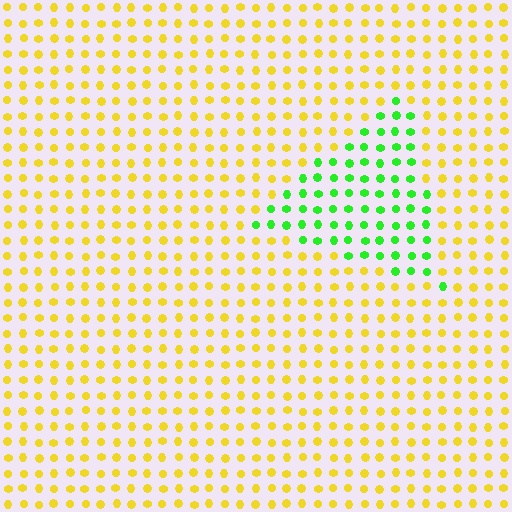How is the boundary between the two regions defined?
The boundary is defined purely by a slight shift in hue (about 67 degrees). Spacing, size, and orientation are identical on both sides.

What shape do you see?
I see a triangle.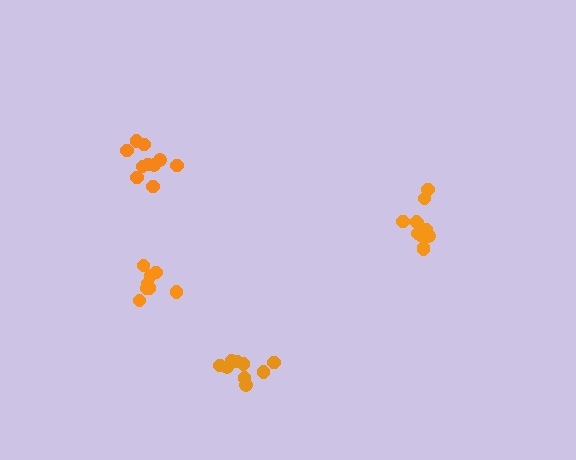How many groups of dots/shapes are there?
There are 4 groups.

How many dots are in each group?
Group 1: 10 dots, Group 2: 11 dots, Group 3: 8 dots, Group 4: 9 dots (38 total).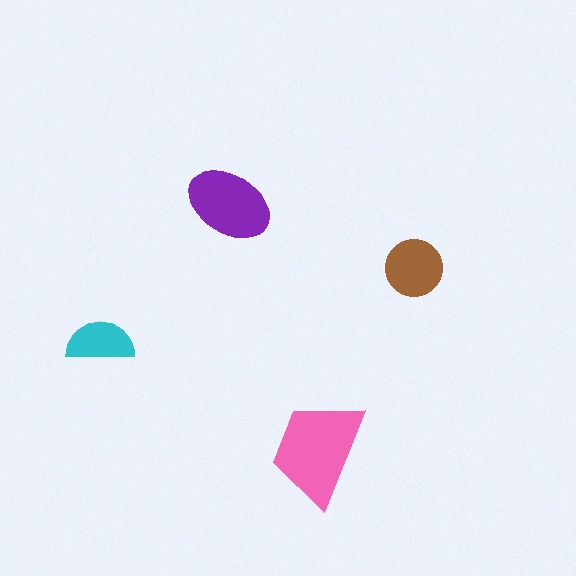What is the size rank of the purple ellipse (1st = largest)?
2nd.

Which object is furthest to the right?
The brown circle is rightmost.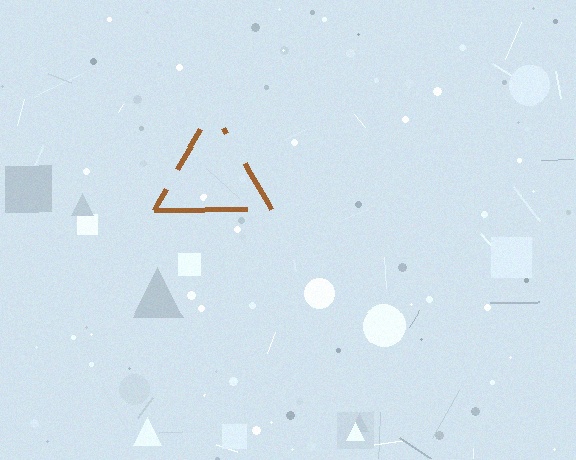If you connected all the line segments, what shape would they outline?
They would outline a triangle.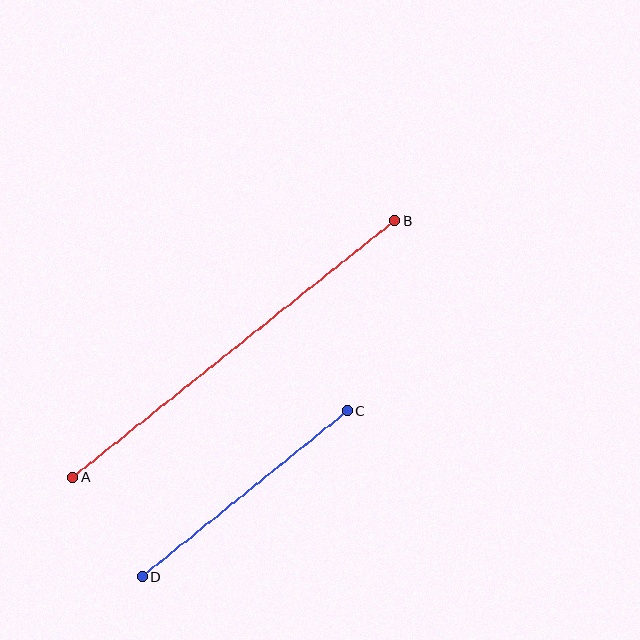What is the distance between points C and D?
The distance is approximately 264 pixels.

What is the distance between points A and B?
The distance is approximately 412 pixels.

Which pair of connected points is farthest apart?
Points A and B are farthest apart.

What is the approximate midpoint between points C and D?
The midpoint is at approximately (245, 493) pixels.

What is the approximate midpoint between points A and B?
The midpoint is at approximately (234, 348) pixels.